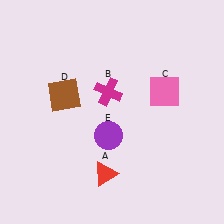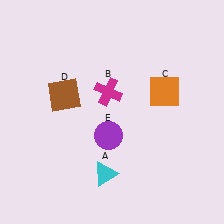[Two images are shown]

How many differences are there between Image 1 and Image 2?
There are 2 differences between the two images.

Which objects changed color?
A changed from red to cyan. C changed from pink to orange.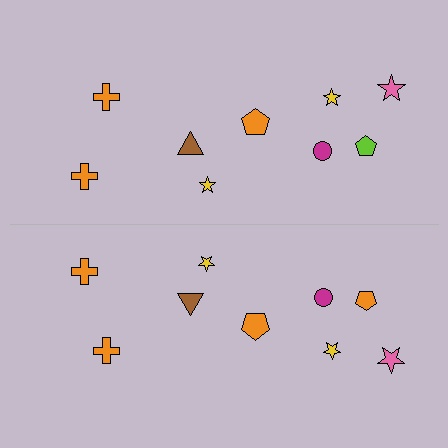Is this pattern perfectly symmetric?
No, the pattern is not perfectly symmetric. The orange pentagon on the bottom side breaks the symmetry — its mirror counterpart is lime.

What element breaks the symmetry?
The orange pentagon on the bottom side breaks the symmetry — its mirror counterpart is lime.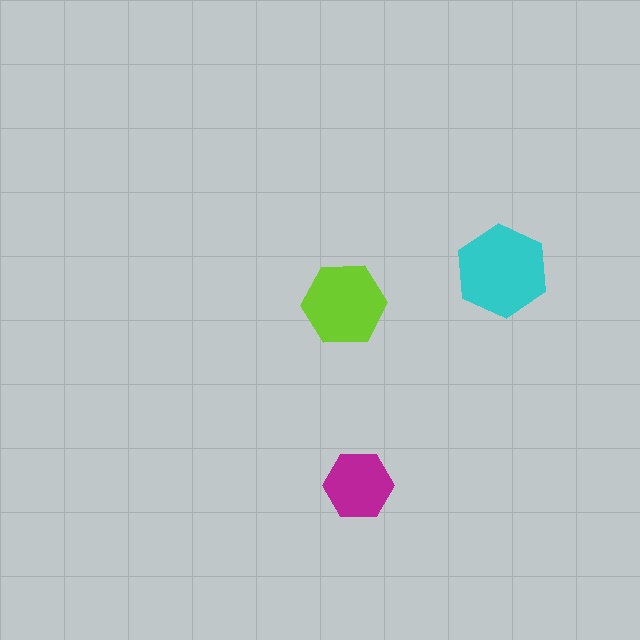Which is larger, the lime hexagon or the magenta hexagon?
The lime one.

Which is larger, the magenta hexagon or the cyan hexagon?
The cyan one.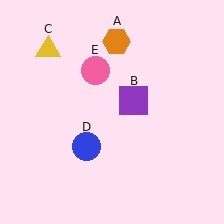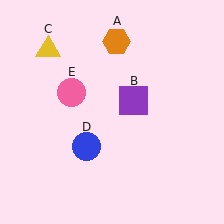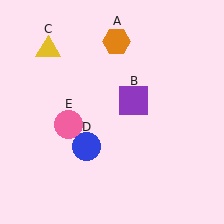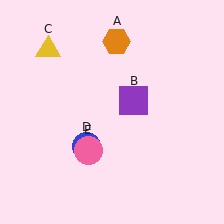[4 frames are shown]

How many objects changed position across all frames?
1 object changed position: pink circle (object E).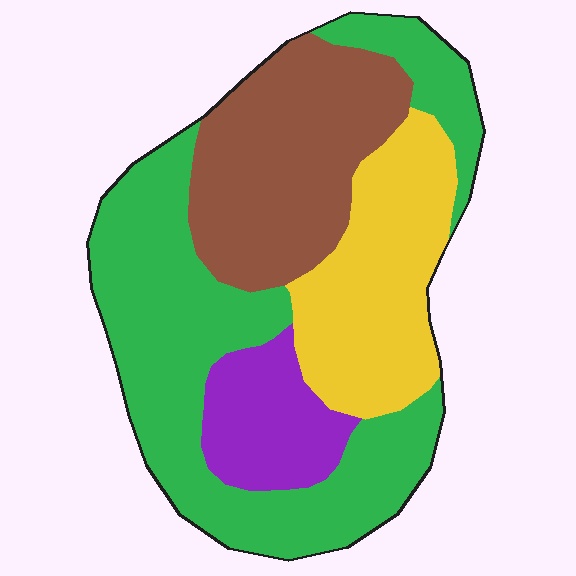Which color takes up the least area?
Purple, at roughly 10%.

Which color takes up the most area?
Green, at roughly 45%.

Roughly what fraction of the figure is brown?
Brown covers around 25% of the figure.